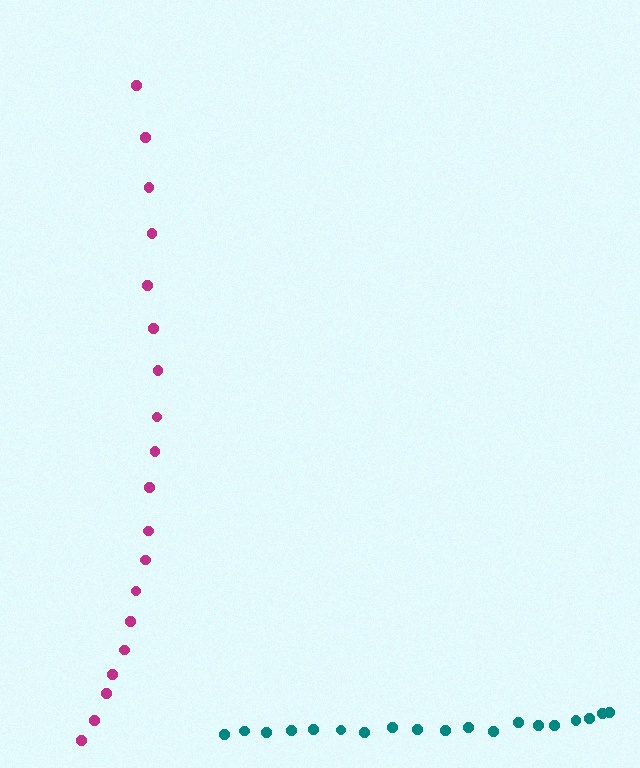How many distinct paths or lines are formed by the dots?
There are 2 distinct paths.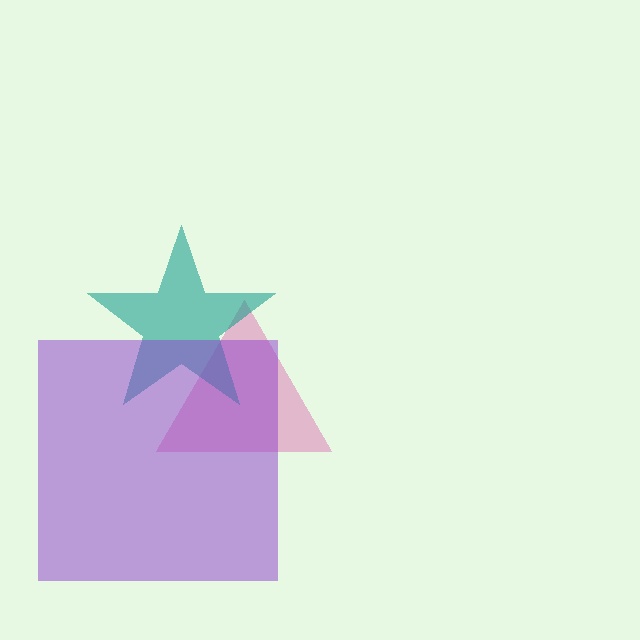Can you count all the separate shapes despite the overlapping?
Yes, there are 3 separate shapes.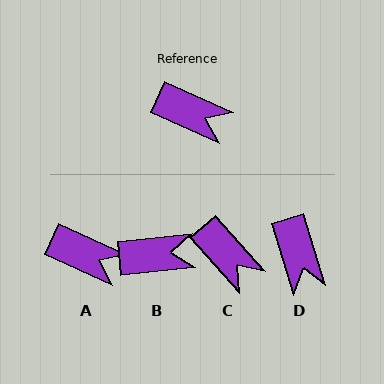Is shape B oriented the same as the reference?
No, it is off by about 30 degrees.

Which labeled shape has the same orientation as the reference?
A.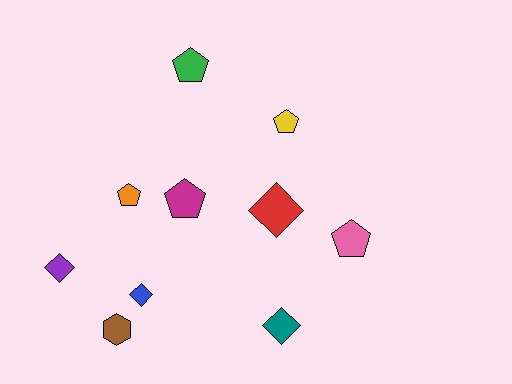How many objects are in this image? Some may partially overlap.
There are 10 objects.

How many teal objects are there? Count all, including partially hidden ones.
There is 1 teal object.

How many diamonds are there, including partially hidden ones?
There are 4 diamonds.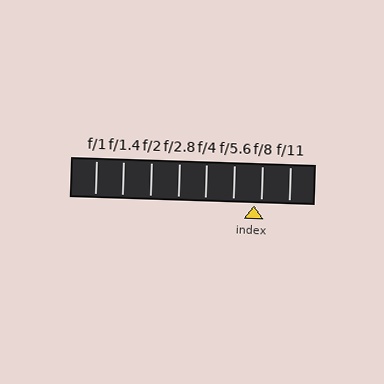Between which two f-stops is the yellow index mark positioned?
The index mark is between f/5.6 and f/8.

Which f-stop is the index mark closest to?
The index mark is closest to f/8.